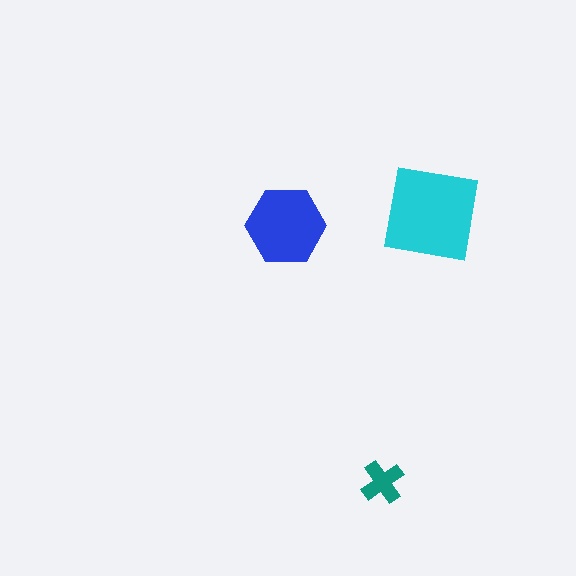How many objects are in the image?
There are 3 objects in the image.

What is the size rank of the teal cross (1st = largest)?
3rd.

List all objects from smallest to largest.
The teal cross, the blue hexagon, the cyan square.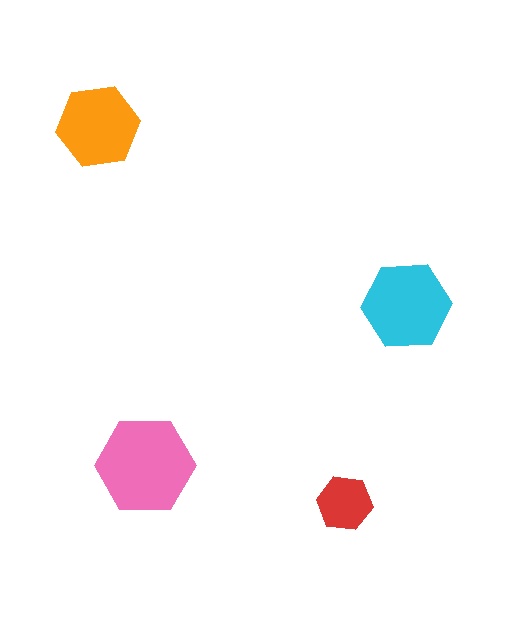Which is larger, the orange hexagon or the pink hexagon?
The pink one.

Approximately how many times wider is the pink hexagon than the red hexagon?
About 2 times wider.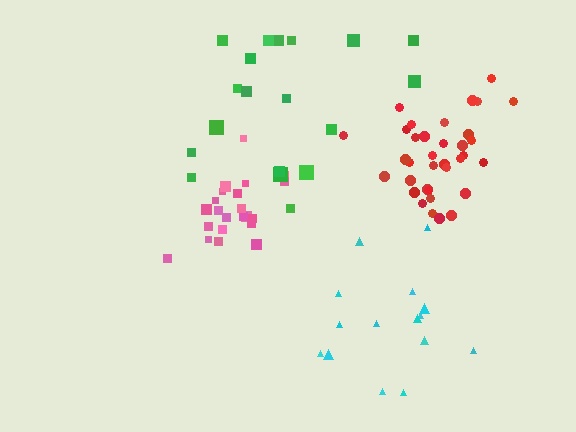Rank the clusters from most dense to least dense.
pink, red, cyan, green.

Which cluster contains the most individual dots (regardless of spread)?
Red (35).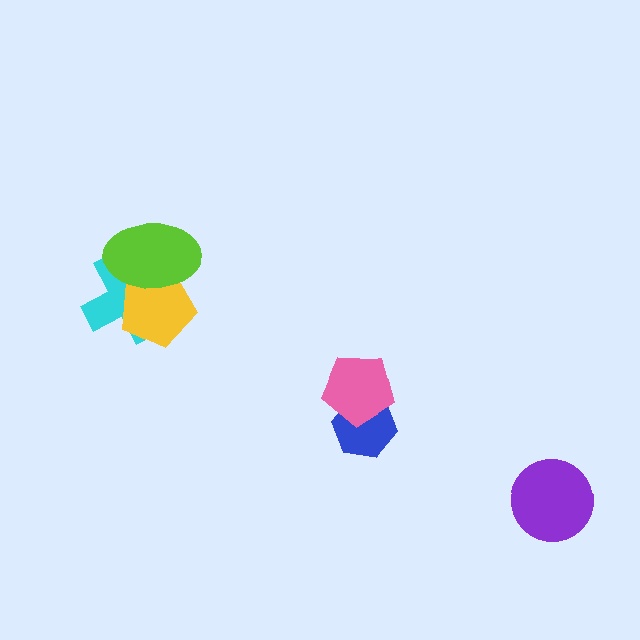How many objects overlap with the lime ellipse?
2 objects overlap with the lime ellipse.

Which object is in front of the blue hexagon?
The pink pentagon is in front of the blue hexagon.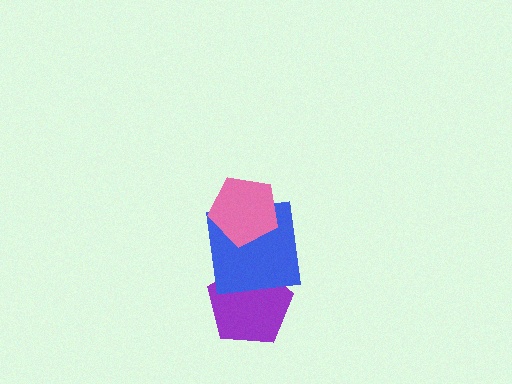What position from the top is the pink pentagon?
The pink pentagon is 1st from the top.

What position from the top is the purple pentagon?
The purple pentagon is 3rd from the top.